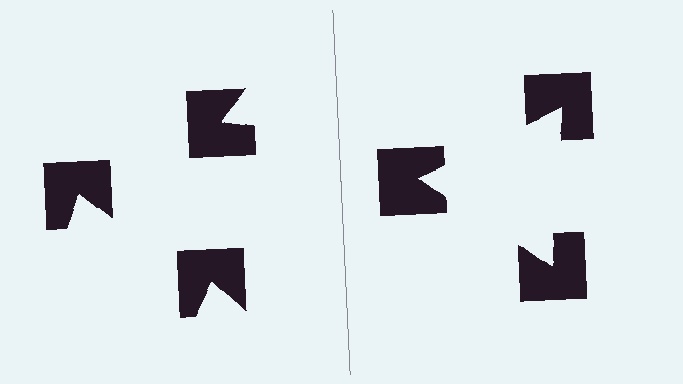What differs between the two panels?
The notched squares are positioned identically on both sides; only the wedge orientations differ. On the right they align to a triangle; on the left they are misaligned.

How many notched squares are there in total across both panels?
6 — 3 on each side.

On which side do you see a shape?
An illusory triangle appears on the right side. On the left side the wedge cuts are rotated, so no coherent shape forms.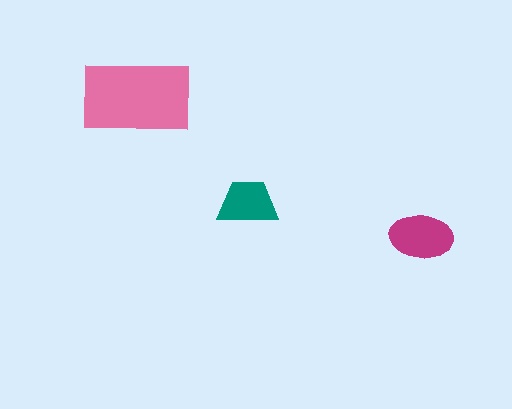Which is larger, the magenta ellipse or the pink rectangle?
The pink rectangle.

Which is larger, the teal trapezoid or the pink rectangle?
The pink rectangle.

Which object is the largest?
The pink rectangle.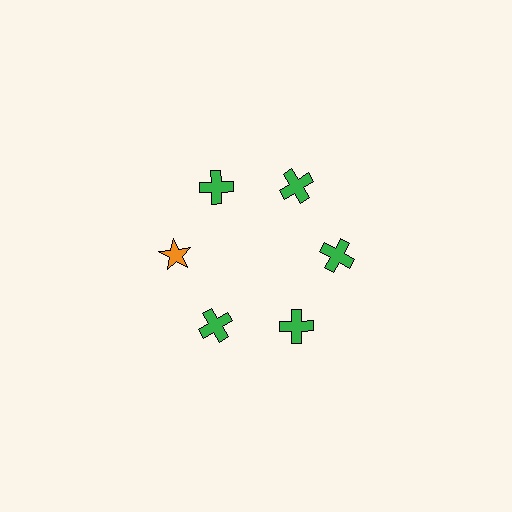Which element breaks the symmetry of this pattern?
The orange star at roughly the 9 o'clock position breaks the symmetry. All other shapes are green crosses.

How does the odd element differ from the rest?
It differs in both color (orange instead of green) and shape (star instead of cross).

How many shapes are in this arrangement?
There are 6 shapes arranged in a ring pattern.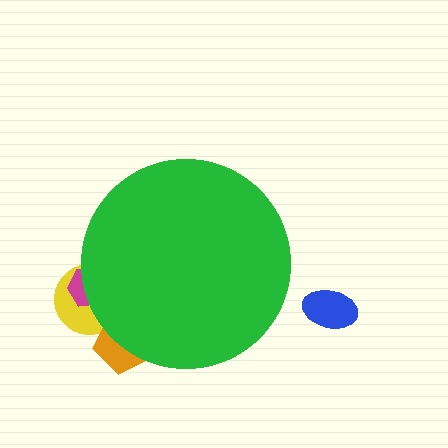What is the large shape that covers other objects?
A green circle.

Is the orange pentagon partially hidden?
Yes, the orange pentagon is partially hidden behind the green circle.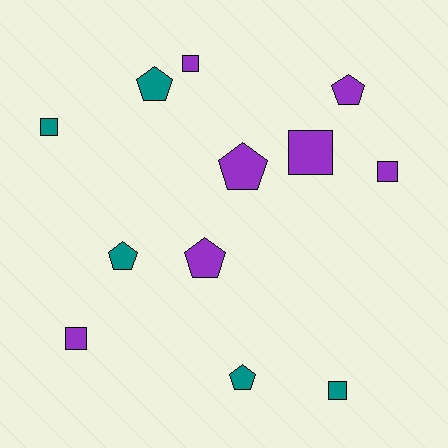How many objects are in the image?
There are 12 objects.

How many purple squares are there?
There are 4 purple squares.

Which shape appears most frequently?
Square, with 6 objects.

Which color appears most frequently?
Purple, with 7 objects.